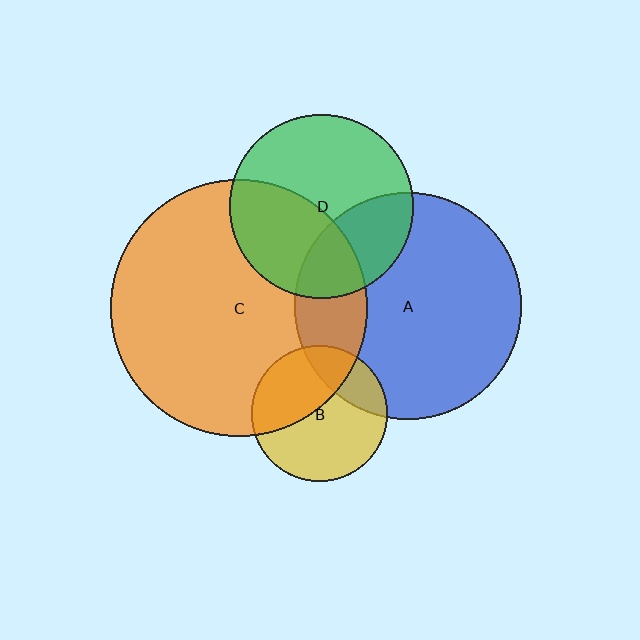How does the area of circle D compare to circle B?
Approximately 1.8 times.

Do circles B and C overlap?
Yes.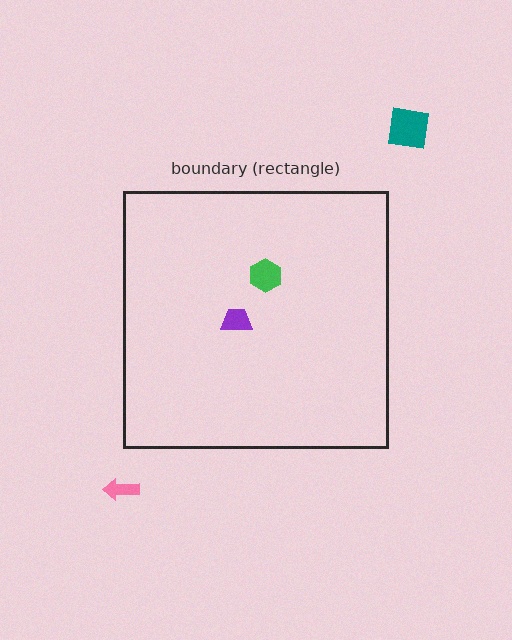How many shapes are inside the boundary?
2 inside, 2 outside.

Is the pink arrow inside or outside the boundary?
Outside.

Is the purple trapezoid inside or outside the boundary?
Inside.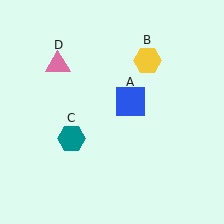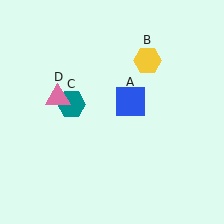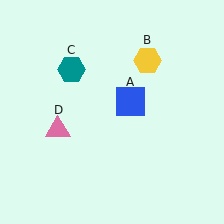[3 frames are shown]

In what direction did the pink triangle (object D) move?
The pink triangle (object D) moved down.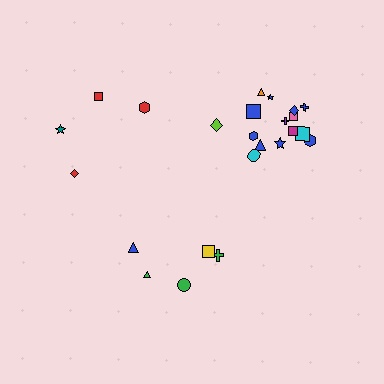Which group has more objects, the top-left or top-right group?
The top-right group.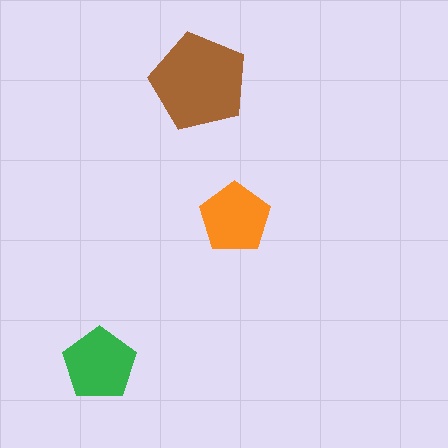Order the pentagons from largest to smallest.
the brown one, the green one, the orange one.